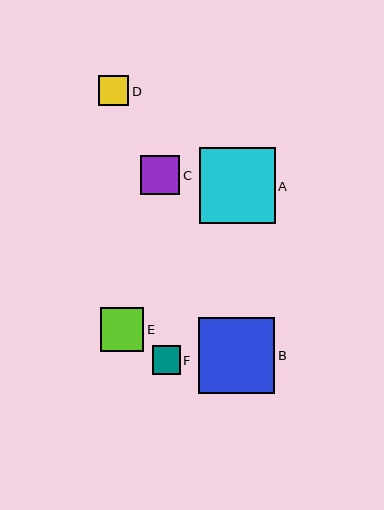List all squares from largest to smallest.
From largest to smallest: B, A, E, C, D, F.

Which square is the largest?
Square B is the largest with a size of approximately 76 pixels.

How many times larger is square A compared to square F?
Square A is approximately 2.7 times the size of square F.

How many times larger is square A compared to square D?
Square A is approximately 2.5 times the size of square D.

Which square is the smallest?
Square F is the smallest with a size of approximately 28 pixels.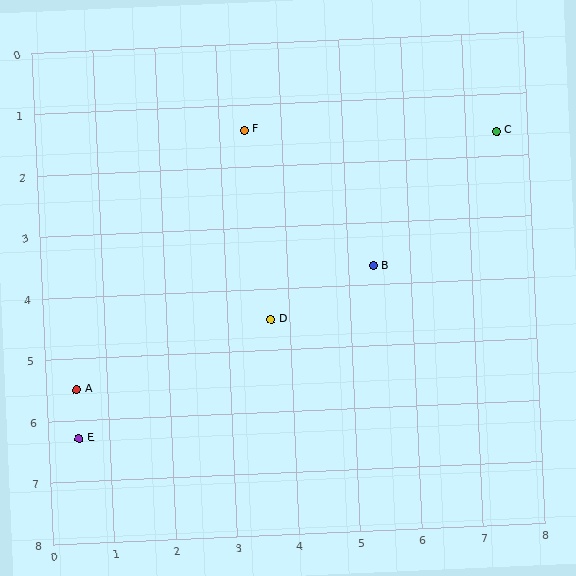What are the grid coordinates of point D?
Point D is at approximately (3.7, 4.5).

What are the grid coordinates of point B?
Point B is at approximately (5.4, 3.7).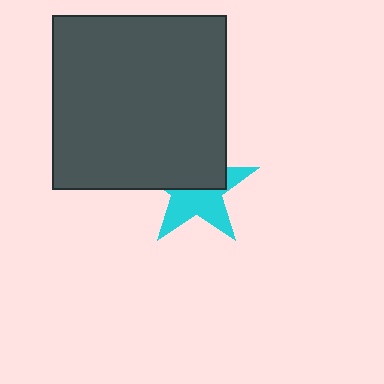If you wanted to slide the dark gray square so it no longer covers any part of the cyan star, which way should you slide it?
Slide it up — that is the most direct way to separate the two shapes.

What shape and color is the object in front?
The object in front is a dark gray square.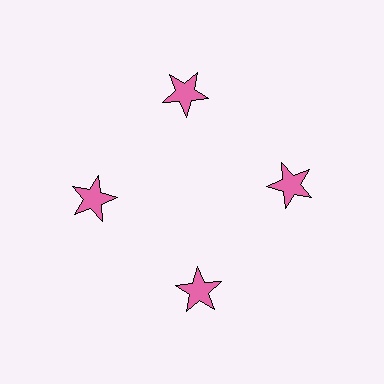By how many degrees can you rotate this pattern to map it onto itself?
The pattern maps onto itself every 90 degrees of rotation.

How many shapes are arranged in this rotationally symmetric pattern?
There are 4 shapes, arranged in 4 groups of 1.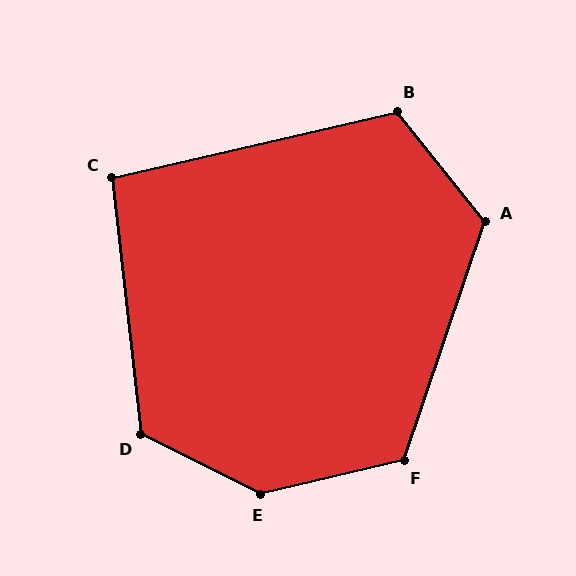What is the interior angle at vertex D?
Approximately 123 degrees (obtuse).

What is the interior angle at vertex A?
Approximately 123 degrees (obtuse).